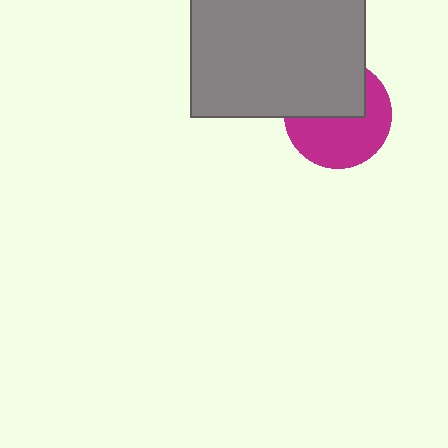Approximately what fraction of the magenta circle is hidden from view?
Roughly 43% of the magenta circle is hidden behind the gray rectangle.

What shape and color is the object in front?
The object in front is a gray rectangle.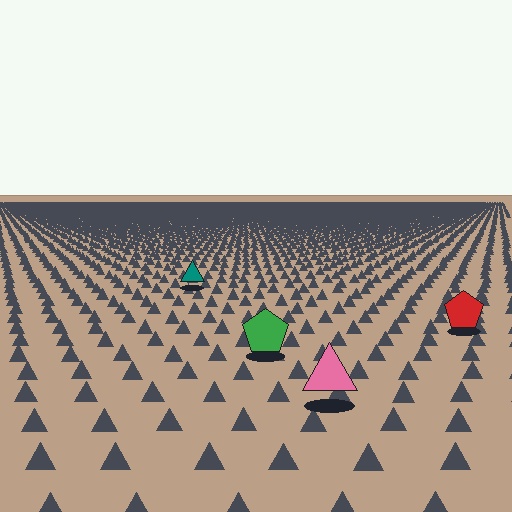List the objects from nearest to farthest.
From nearest to farthest: the pink triangle, the green pentagon, the red pentagon, the teal triangle.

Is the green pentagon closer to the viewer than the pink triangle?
No. The pink triangle is closer — you can tell from the texture gradient: the ground texture is coarser near it.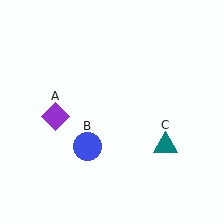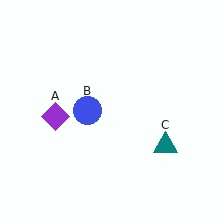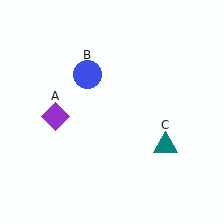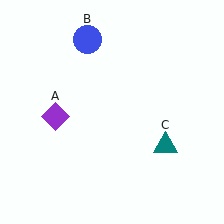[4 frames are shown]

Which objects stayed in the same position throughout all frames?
Purple diamond (object A) and teal triangle (object C) remained stationary.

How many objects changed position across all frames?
1 object changed position: blue circle (object B).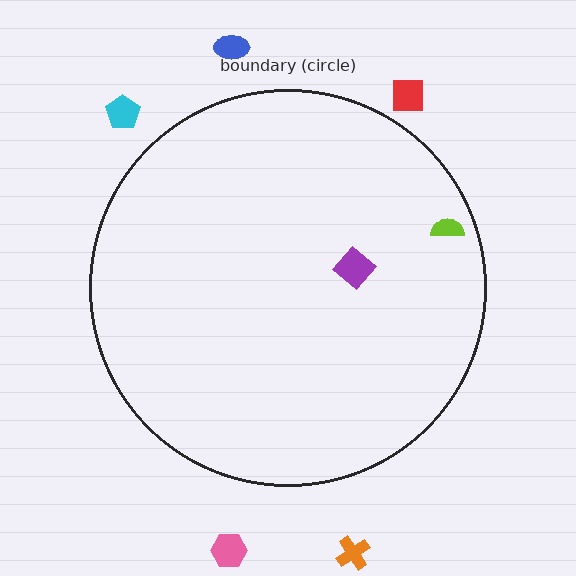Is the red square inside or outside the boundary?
Outside.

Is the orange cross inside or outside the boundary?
Outside.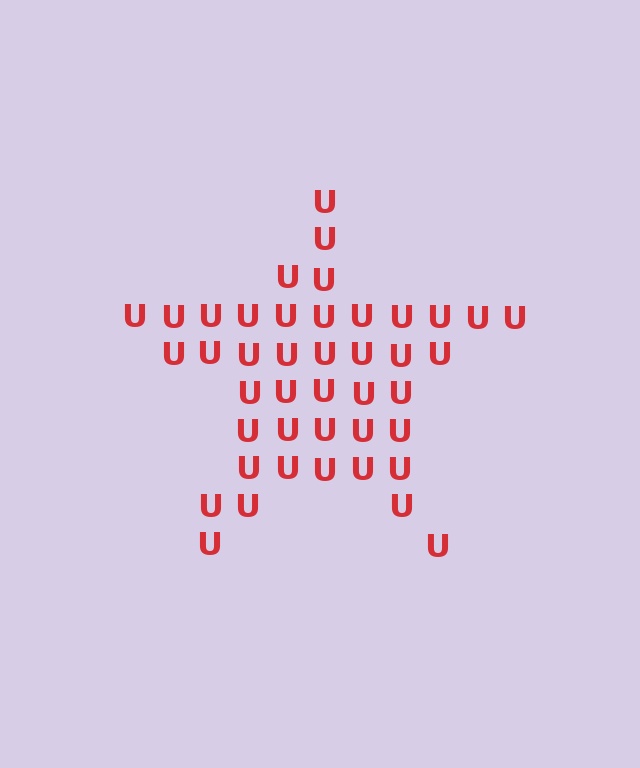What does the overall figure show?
The overall figure shows a star.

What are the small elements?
The small elements are letter U's.